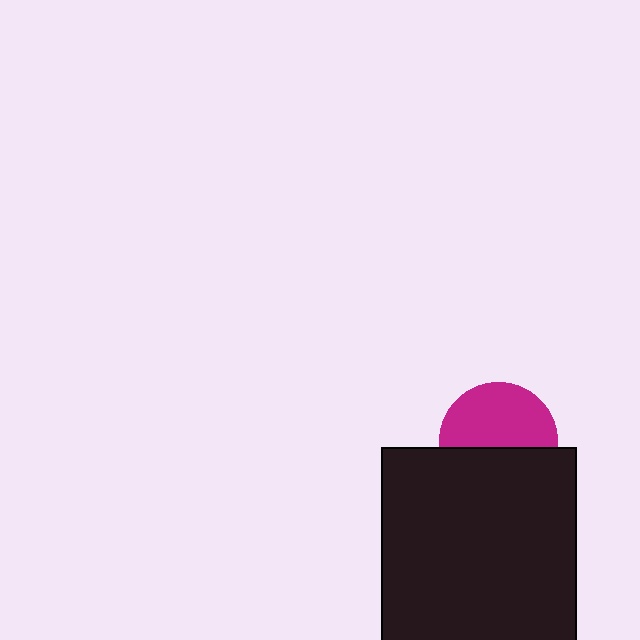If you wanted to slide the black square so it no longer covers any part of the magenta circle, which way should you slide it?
Slide it down — that is the most direct way to separate the two shapes.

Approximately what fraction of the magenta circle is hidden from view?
Roughly 44% of the magenta circle is hidden behind the black square.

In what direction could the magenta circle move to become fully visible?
The magenta circle could move up. That would shift it out from behind the black square entirely.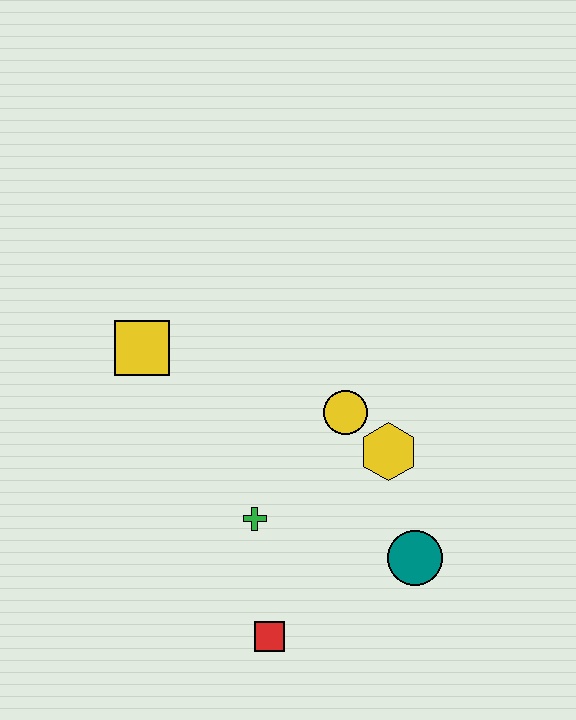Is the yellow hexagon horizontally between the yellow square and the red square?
No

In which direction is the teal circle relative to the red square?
The teal circle is to the right of the red square.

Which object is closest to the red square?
The green cross is closest to the red square.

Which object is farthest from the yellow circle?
The red square is farthest from the yellow circle.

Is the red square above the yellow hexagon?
No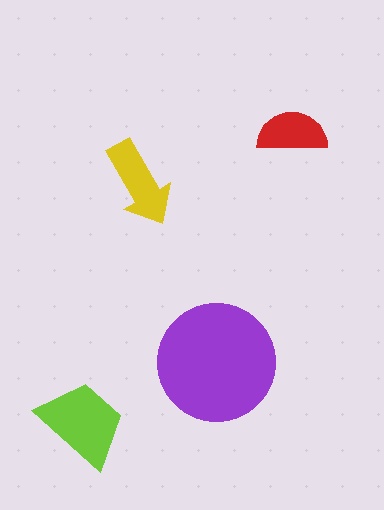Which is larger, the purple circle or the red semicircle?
The purple circle.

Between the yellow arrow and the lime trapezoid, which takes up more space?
The lime trapezoid.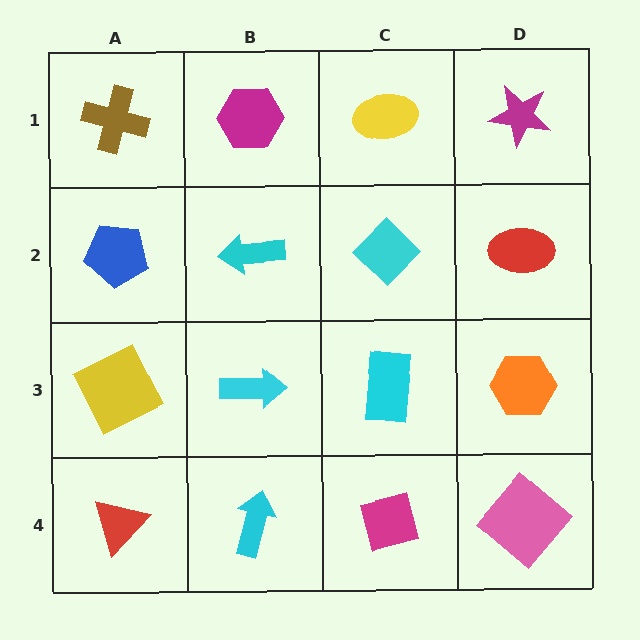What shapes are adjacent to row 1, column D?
A red ellipse (row 2, column D), a yellow ellipse (row 1, column C).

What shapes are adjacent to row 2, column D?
A magenta star (row 1, column D), an orange hexagon (row 3, column D), a cyan diamond (row 2, column C).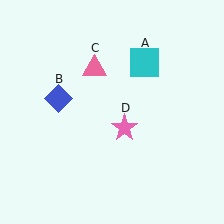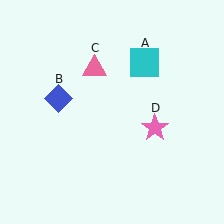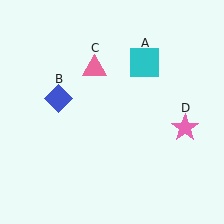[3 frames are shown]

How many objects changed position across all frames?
1 object changed position: pink star (object D).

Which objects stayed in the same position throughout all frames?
Cyan square (object A) and blue diamond (object B) and pink triangle (object C) remained stationary.